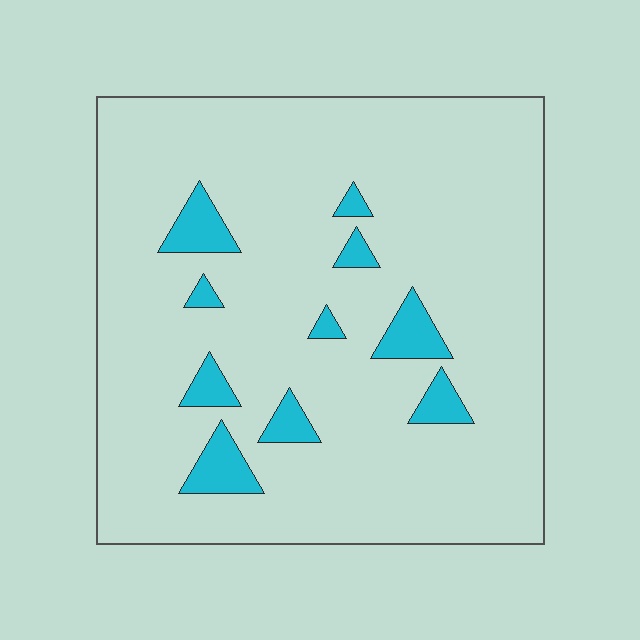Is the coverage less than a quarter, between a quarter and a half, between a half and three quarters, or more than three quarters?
Less than a quarter.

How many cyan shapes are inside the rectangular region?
10.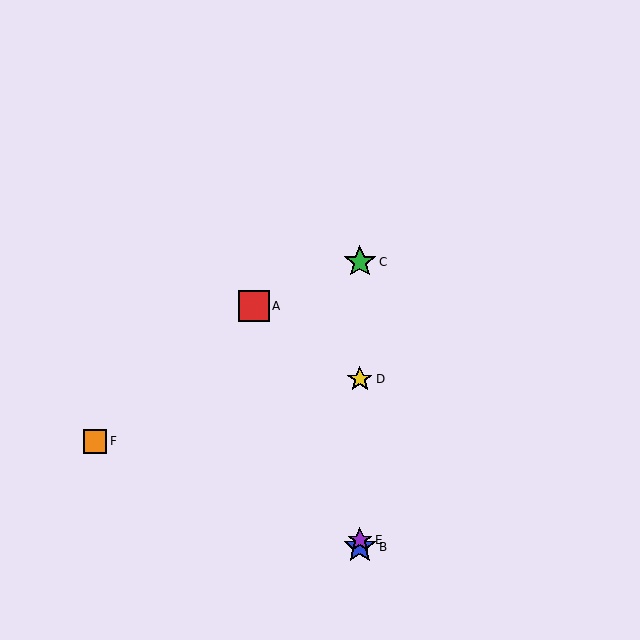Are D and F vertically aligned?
No, D is at x≈360 and F is at x≈95.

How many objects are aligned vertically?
4 objects (B, C, D, E) are aligned vertically.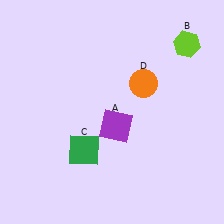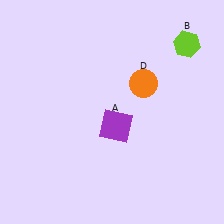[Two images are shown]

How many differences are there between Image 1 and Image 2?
There is 1 difference between the two images.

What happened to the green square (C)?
The green square (C) was removed in Image 2. It was in the bottom-left area of Image 1.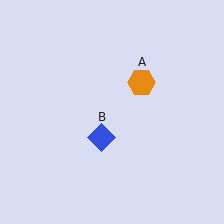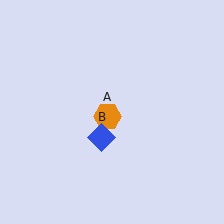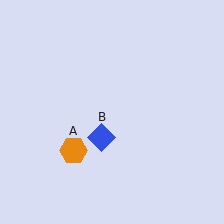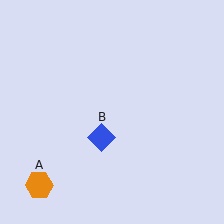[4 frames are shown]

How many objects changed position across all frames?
1 object changed position: orange hexagon (object A).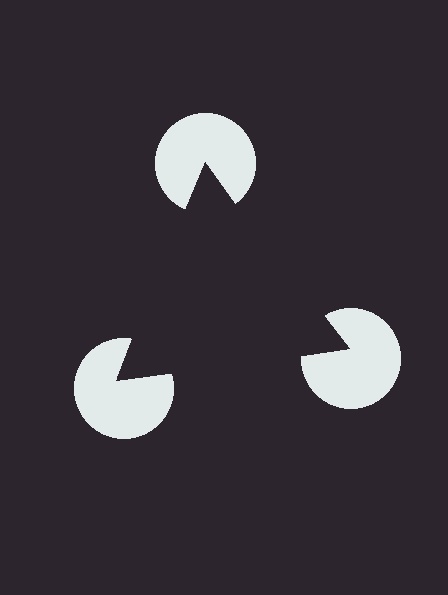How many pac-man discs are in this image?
There are 3 — one at each vertex of the illusory triangle.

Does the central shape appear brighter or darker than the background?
It typically appears slightly darker than the background, even though no actual brightness change is drawn.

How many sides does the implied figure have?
3 sides.